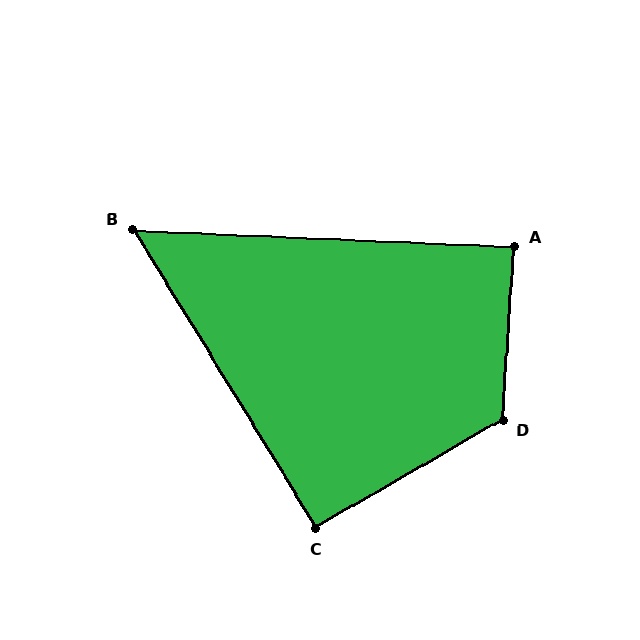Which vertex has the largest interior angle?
D, at approximately 124 degrees.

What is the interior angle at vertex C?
Approximately 91 degrees (approximately right).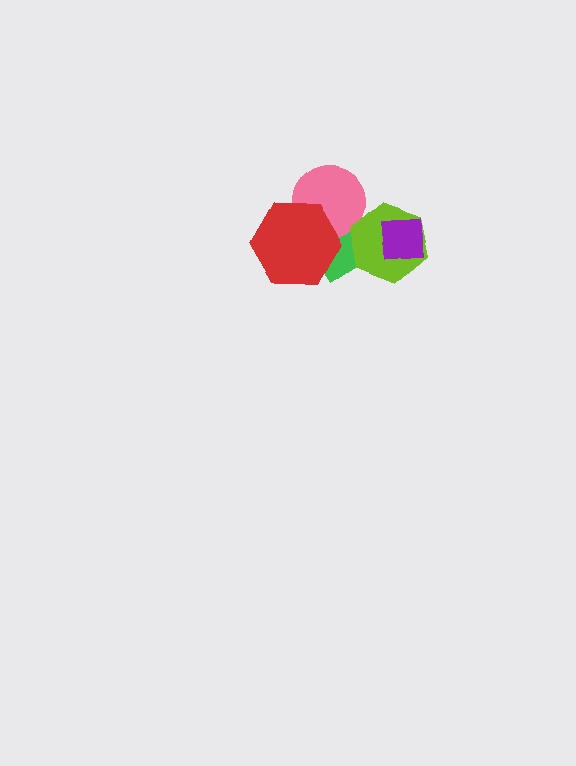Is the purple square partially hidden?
No, no other shape covers it.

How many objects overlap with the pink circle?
2 objects overlap with the pink circle.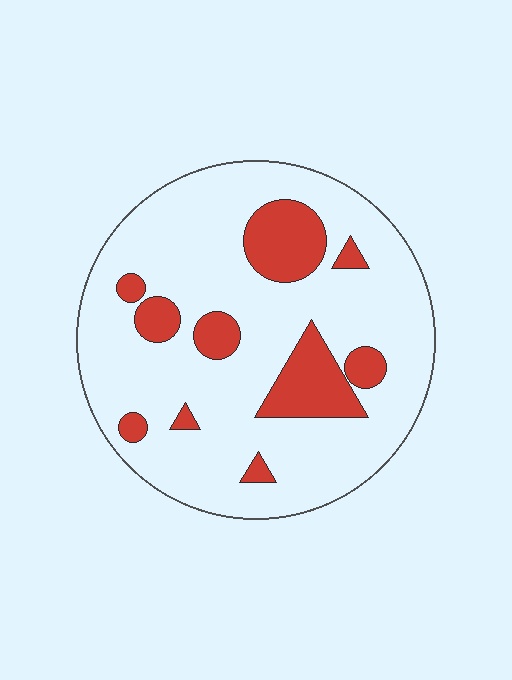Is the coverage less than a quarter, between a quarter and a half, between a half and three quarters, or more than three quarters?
Less than a quarter.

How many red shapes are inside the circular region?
10.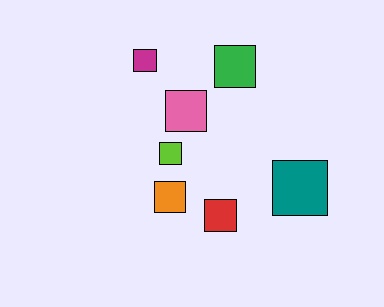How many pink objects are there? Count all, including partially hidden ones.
There is 1 pink object.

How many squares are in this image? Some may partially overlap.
There are 7 squares.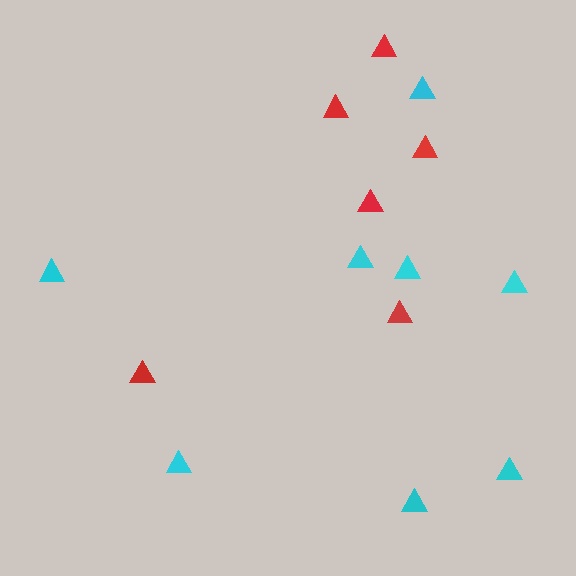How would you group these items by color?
There are 2 groups: one group of cyan triangles (8) and one group of red triangles (6).